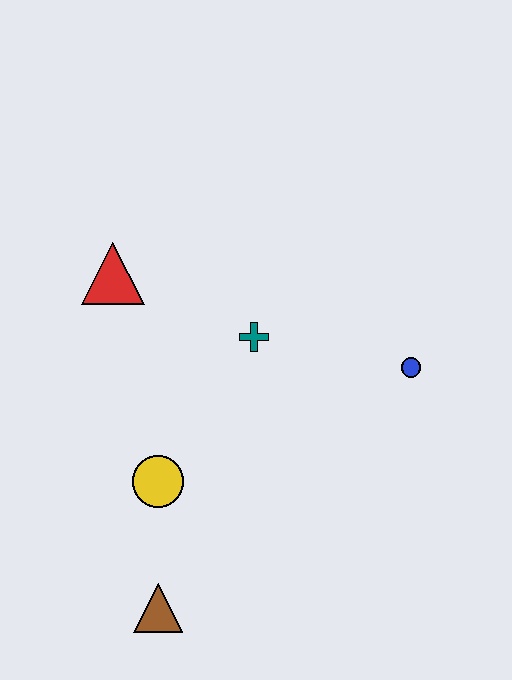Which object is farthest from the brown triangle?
The blue circle is farthest from the brown triangle.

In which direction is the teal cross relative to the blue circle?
The teal cross is to the left of the blue circle.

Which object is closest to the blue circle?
The teal cross is closest to the blue circle.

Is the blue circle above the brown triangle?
Yes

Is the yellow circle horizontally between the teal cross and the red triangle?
Yes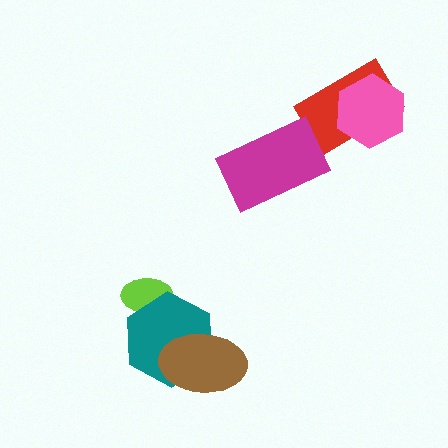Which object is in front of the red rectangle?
The pink hexagon is in front of the red rectangle.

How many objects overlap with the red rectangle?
1 object overlaps with the red rectangle.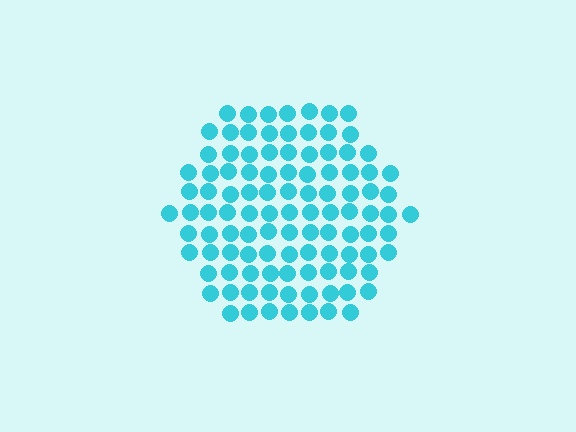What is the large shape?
The large shape is a hexagon.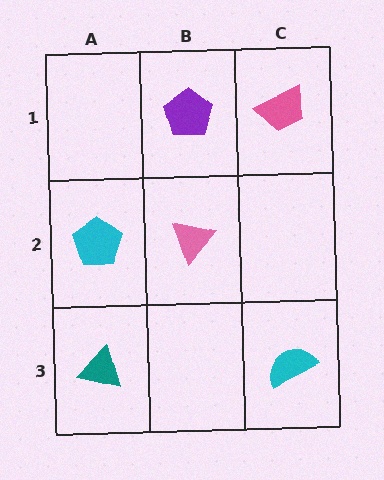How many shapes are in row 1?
2 shapes.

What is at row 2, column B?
A pink triangle.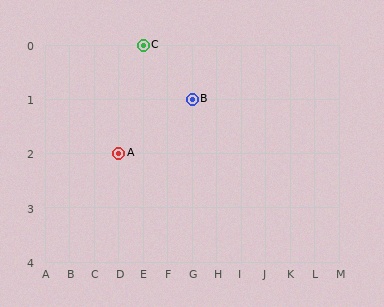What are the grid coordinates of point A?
Point A is at grid coordinates (D, 2).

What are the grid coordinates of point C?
Point C is at grid coordinates (E, 0).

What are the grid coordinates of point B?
Point B is at grid coordinates (G, 1).